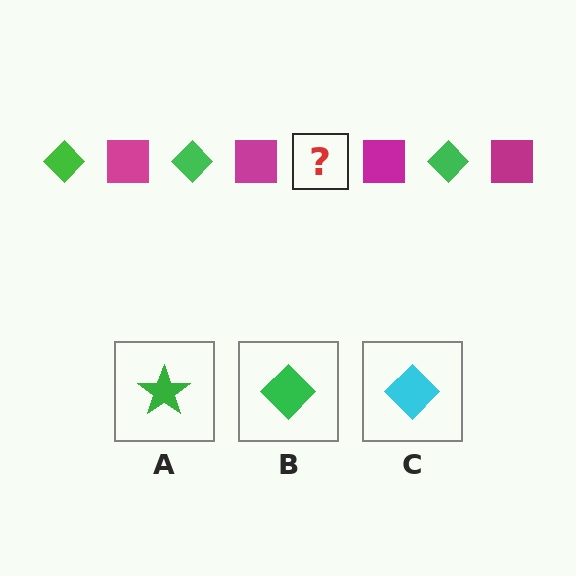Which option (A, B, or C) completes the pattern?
B.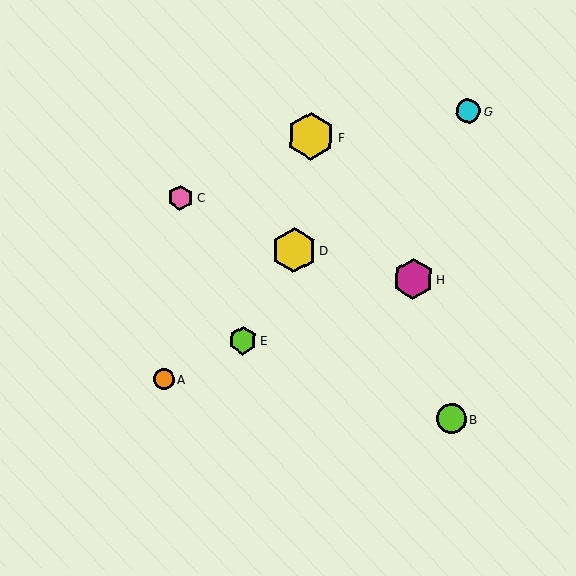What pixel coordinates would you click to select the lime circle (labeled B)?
Click at (452, 419) to select the lime circle B.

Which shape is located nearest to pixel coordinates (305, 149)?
The yellow hexagon (labeled F) at (311, 136) is nearest to that location.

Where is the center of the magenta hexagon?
The center of the magenta hexagon is at (413, 279).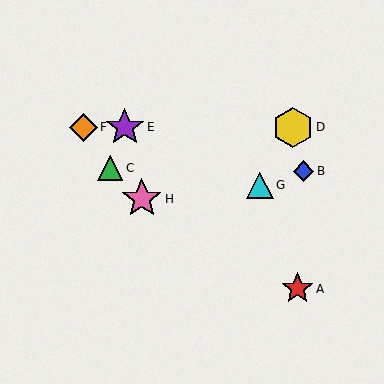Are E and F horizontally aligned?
Yes, both are at y≈127.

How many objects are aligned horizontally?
3 objects (D, E, F) are aligned horizontally.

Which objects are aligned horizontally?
Objects D, E, F are aligned horizontally.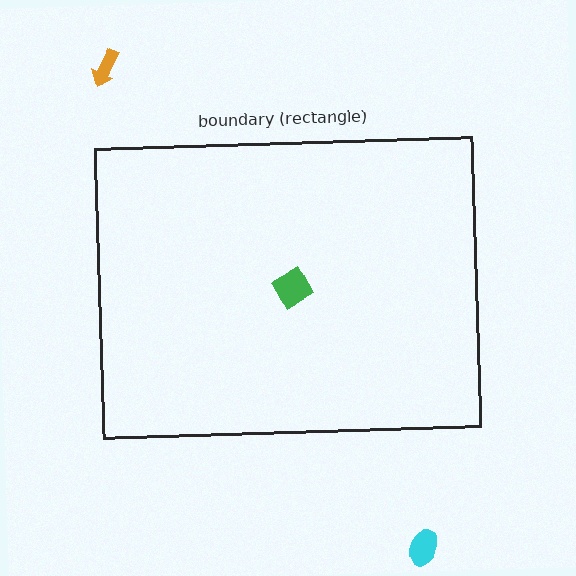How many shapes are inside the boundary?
1 inside, 2 outside.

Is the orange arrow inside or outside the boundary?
Outside.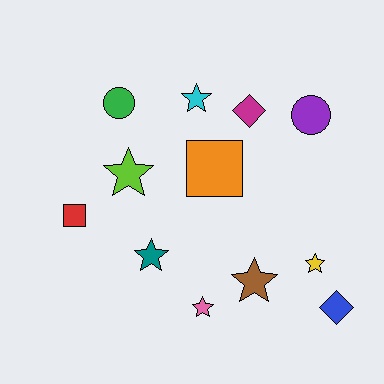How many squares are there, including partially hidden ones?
There are 2 squares.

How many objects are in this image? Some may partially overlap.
There are 12 objects.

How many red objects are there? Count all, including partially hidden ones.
There is 1 red object.